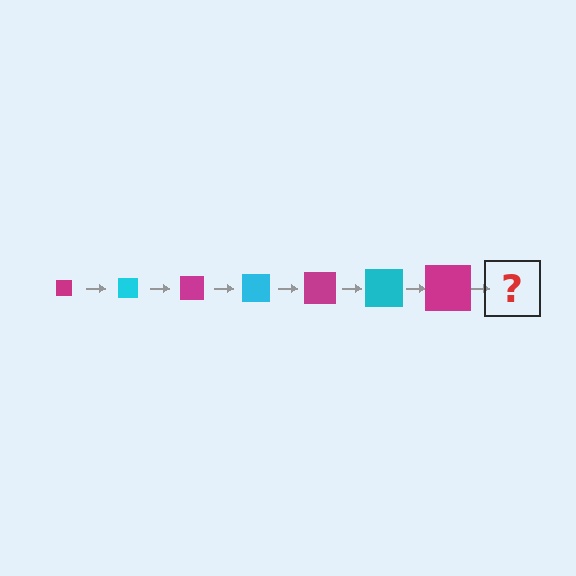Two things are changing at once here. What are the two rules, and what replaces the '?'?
The two rules are that the square grows larger each step and the color cycles through magenta and cyan. The '?' should be a cyan square, larger than the previous one.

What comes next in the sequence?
The next element should be a cyan square, larger than the previous one.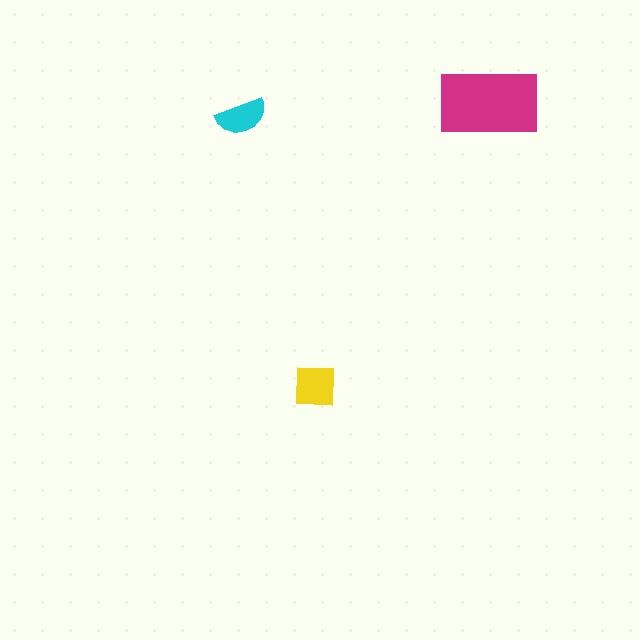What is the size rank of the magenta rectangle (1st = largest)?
1st.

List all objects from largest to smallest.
The magenta rectangle, the yellow square, the cyan semicircle.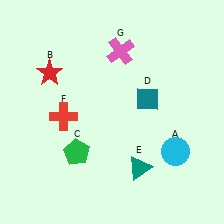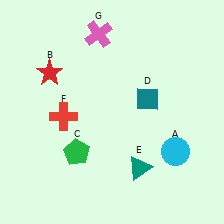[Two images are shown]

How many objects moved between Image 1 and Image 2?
1 object moved between the two images.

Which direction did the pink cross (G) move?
The pink cross (G) moved left.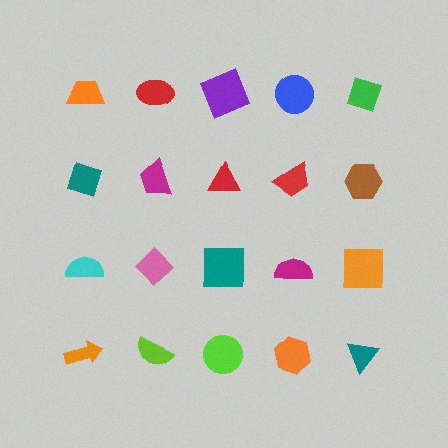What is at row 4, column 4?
An orange hexagon.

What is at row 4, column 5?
A teal triangle.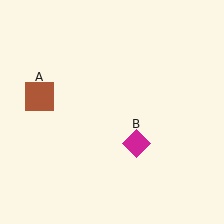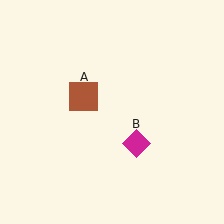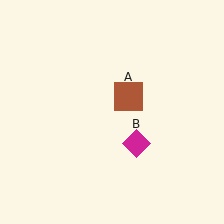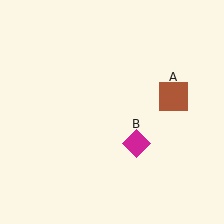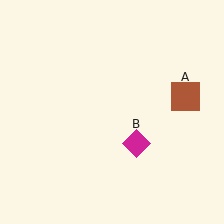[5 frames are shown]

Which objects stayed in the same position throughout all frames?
Magenta diamond (object B) remained stationary.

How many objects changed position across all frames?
1 object changed position: brown square (object A).